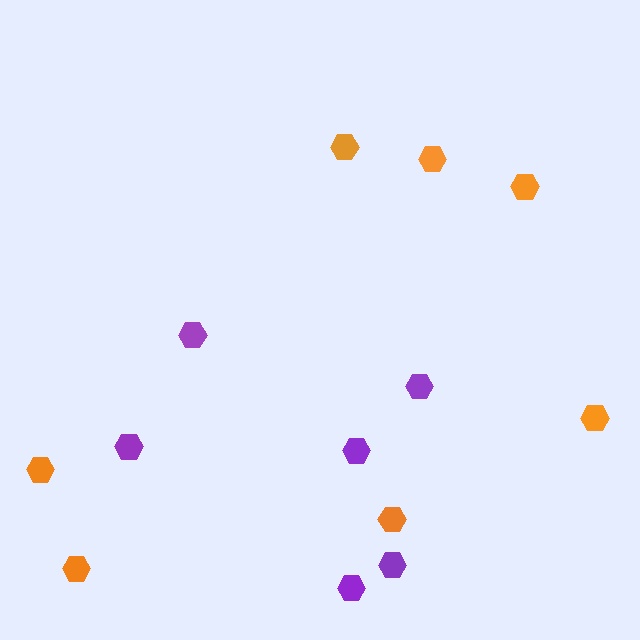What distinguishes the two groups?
There are 2 groups: one group of purple hexagons (6) and one group of orange hexagons (7).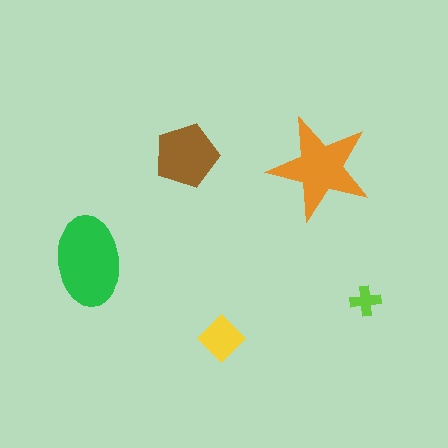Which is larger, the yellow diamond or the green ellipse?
The green ellipse.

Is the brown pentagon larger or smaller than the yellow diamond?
Larger.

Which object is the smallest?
The lime cross.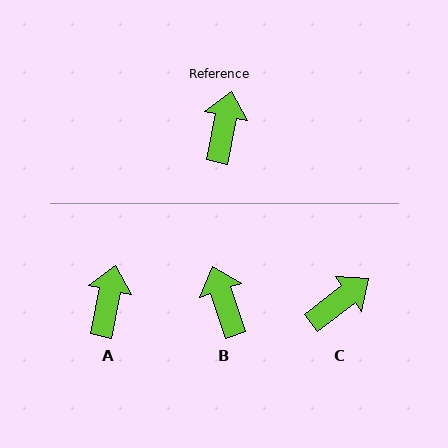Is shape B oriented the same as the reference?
No, it is off by about 30 degrees.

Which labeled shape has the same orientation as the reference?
A.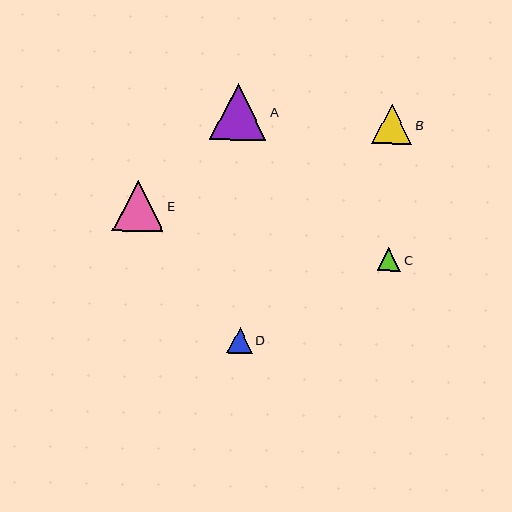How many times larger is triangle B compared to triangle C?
Triangle B is approximately 1.7 times the size of triangle C.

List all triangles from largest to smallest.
From largest to smallest: A, E, B, D, C.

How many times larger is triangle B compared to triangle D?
Triangle B is approximately 1.5 times the size of triangle D.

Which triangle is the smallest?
Triangle C is the smallest with a size of approximately 24 pixels.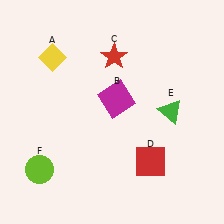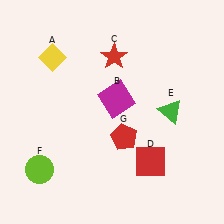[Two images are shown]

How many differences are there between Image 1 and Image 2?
There is 1 difference between the two images.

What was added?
A red pentagon (G) was added in Image 2.